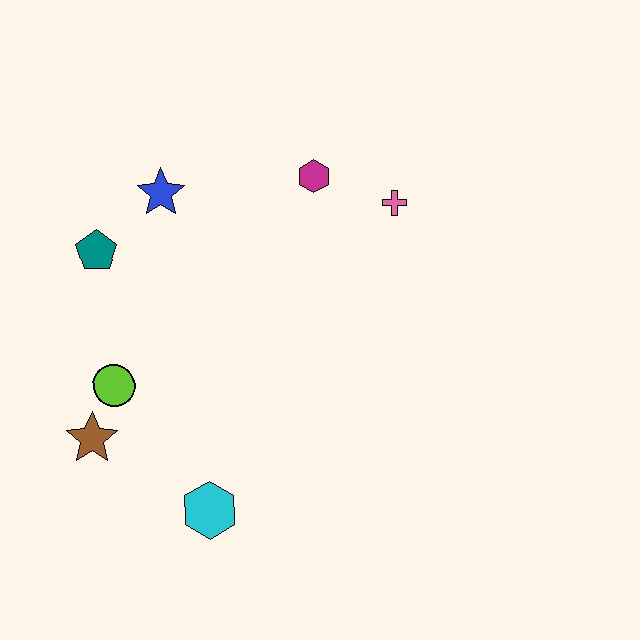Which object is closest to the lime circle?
The brown star is closest to the lime circle.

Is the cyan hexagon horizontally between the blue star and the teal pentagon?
No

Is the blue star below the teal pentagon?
No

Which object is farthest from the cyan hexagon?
The pink cross is farthest from the cyan hexagon.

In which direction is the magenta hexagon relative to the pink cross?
The magenta hexagon is to the left of the pink cross.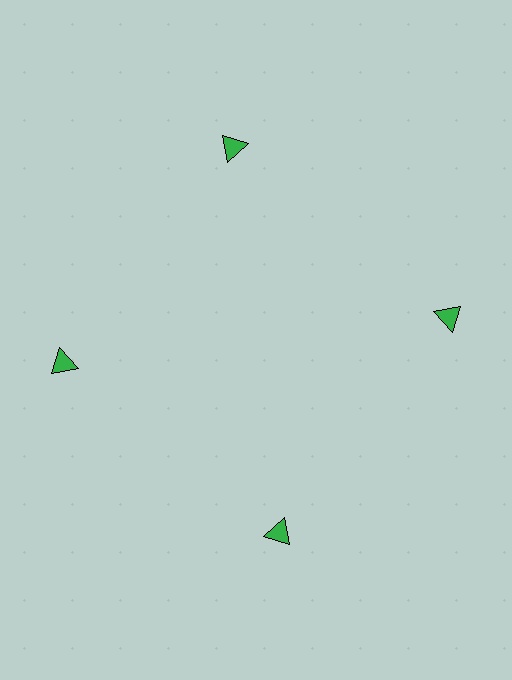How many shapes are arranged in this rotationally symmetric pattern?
There are 4 shapes, arranged in 4 groups of 1.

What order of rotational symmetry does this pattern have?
This pattern has 4-fold rotational symmetry.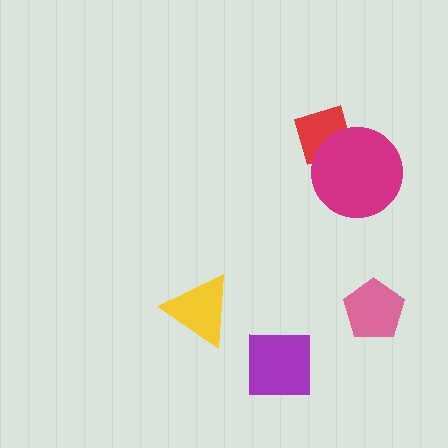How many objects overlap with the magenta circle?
1 object overlaps with the magenta circle.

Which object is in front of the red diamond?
The magenta circle is in front of the red diamond.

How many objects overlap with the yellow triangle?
0 objects overlap with the yellow triangle.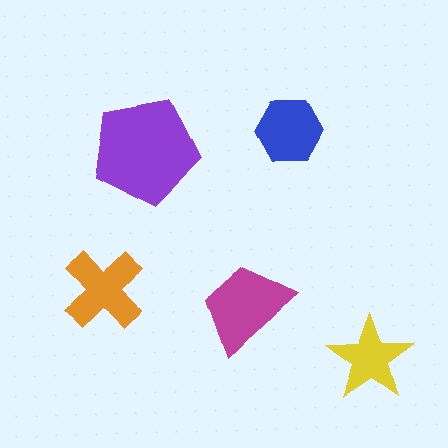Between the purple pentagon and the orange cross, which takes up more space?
The purple pentagon.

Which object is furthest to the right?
The yellow star is rightmost.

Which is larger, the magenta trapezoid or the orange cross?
The magenta trapezoid.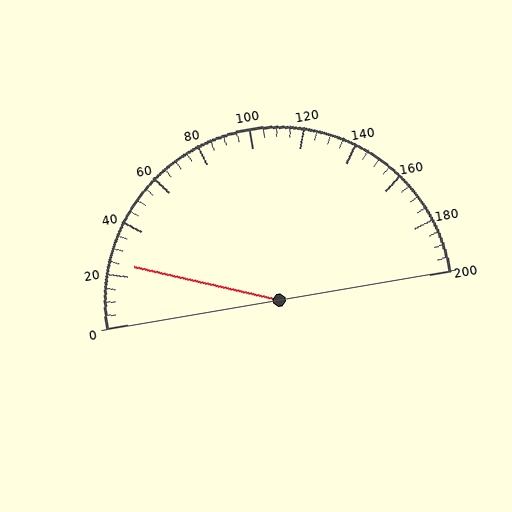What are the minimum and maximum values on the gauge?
The gauge ranges from 0 to 200.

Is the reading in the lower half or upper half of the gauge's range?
The reading is in the lower half of the range (0 to 200).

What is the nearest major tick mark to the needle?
The nearest major tick mark is 20.